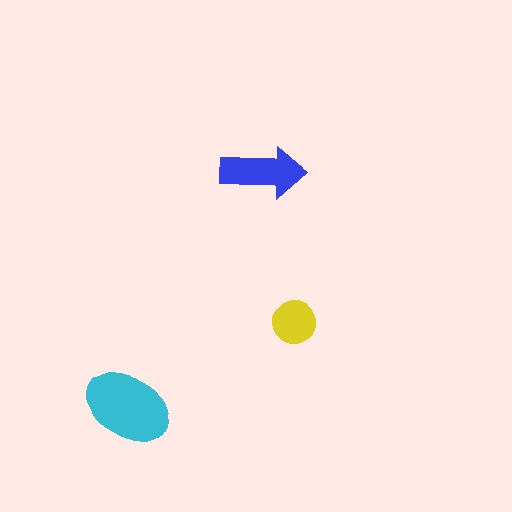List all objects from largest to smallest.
The cyan ellipse, the blue arrow, the yellow circle.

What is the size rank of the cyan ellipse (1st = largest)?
1st.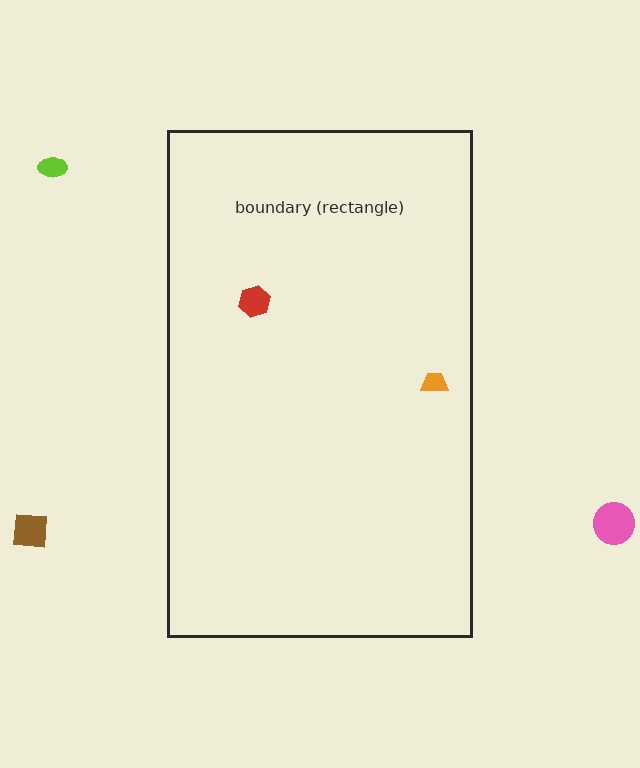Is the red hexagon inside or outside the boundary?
Inside.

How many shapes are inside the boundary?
2 inside, 3 outside.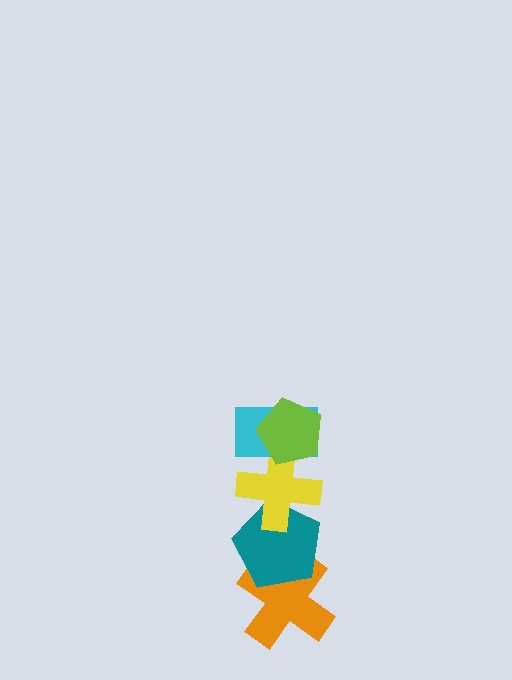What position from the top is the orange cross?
The orange cross is 5th from the top.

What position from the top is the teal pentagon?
The teal pentagon is 4th from the top.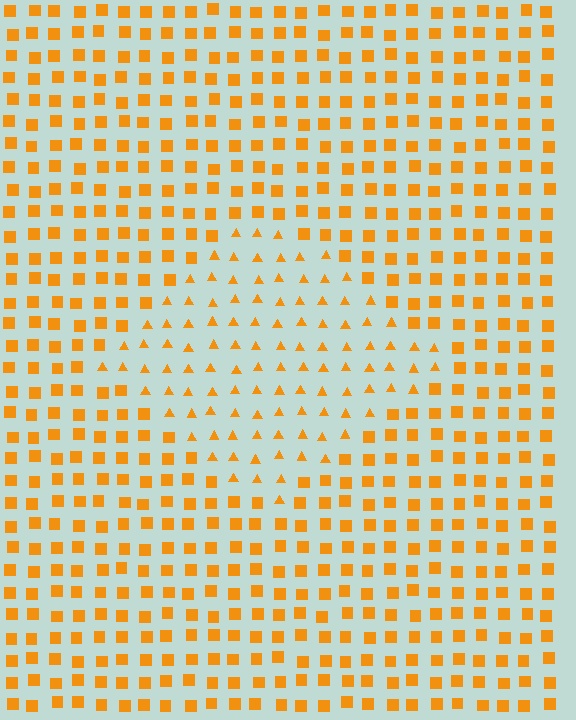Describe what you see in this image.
The image is filled with small orange elements arranged in a uniform grid. A diamond-shaped region contains triangles, while the surrounding area contains squares. The boundary is defined purely by the change in element shape.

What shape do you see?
I see a diamond.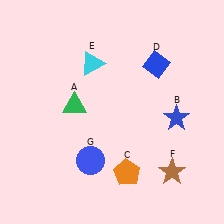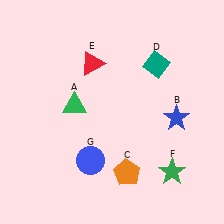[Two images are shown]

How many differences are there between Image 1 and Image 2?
There are 3 differences between the two images.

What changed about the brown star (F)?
In Image 1, F is brown. In Image 2, it changed to green.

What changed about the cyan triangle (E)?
In Image 1, E is cyan. In Image 2, it changed to red.